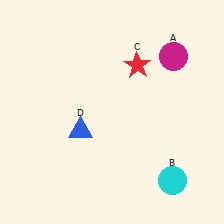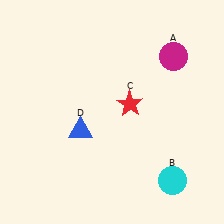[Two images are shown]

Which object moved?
The red star (C) moved down.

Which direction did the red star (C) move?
The red star (C) moved down.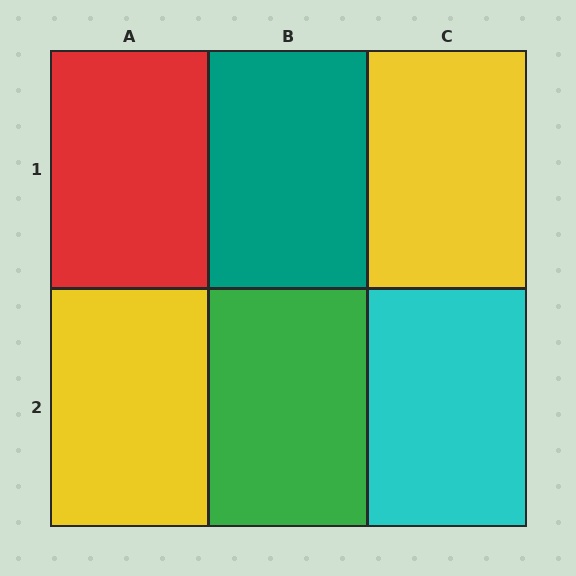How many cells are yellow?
2 cells are yellow.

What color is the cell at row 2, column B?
Green.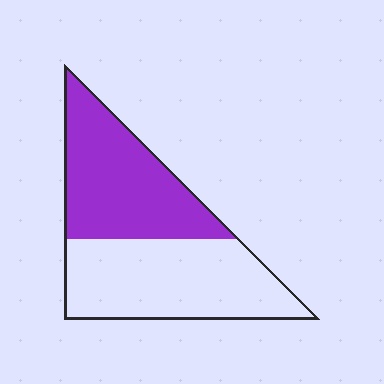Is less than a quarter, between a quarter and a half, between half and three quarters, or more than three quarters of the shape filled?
Between a quarter and a half.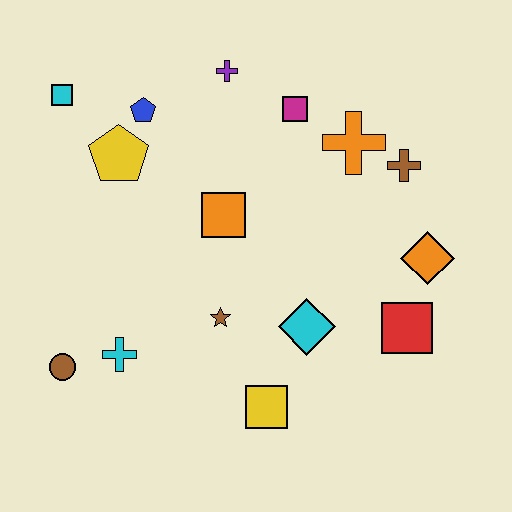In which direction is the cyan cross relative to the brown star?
The cyan cross is to the left of the brown star.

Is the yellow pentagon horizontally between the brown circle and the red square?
Yes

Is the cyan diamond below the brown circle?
No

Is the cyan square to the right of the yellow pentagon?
No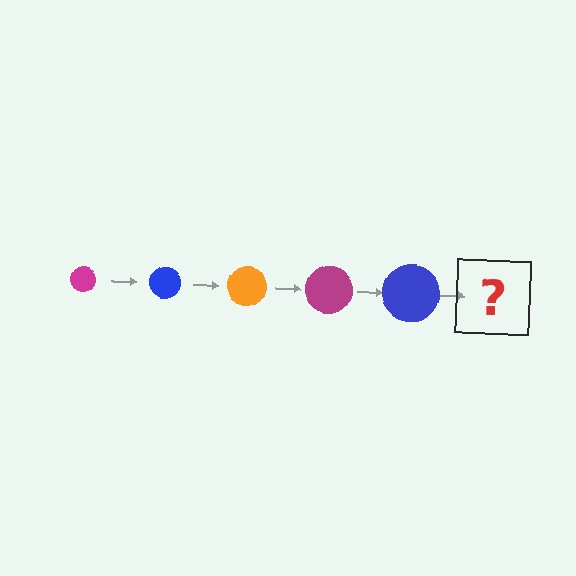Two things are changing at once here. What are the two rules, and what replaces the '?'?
The two rules are that the circle grows larger each step and the color cycles through magenta, blue, and orange. The '?' should be an orange circle, larger than the previous one.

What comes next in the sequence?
The next element should be an orange circle, larger than the previous one.